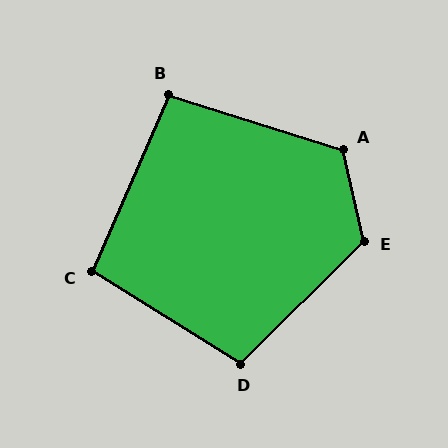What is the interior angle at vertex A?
Approximately 120 degrees (obtuse).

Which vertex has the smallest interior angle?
B, at approximately 96 degrees.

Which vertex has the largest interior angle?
E, at approximately 122 degrees.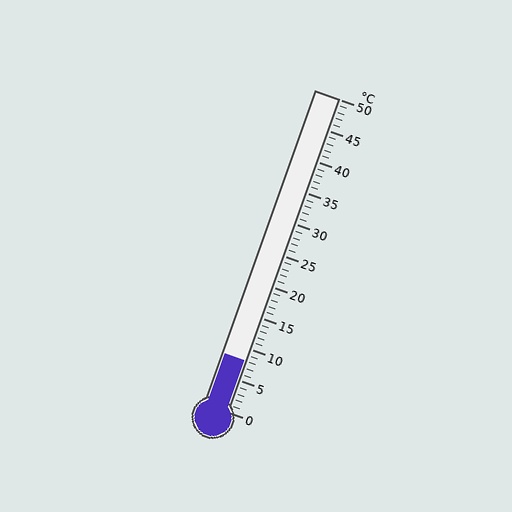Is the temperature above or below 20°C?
The temperature is below 20°C.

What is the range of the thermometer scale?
The thermometer scale ranges from 0°C to 50°C.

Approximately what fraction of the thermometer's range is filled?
The thermometer is filled to approximately 15% of its range.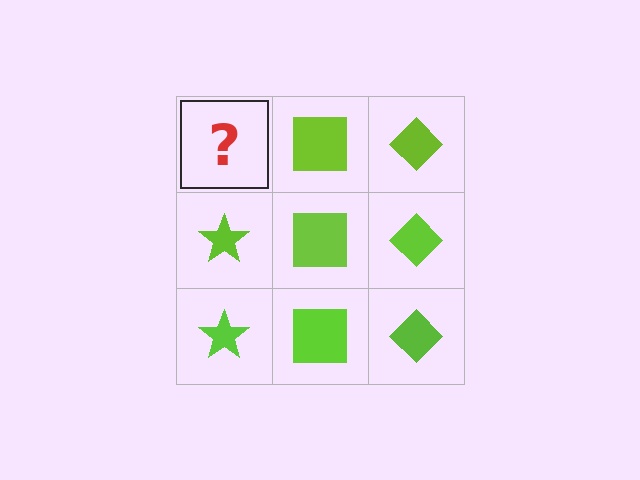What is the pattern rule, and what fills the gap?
The rule is that each column has a consistent shape. The gap should be filled with a lime star.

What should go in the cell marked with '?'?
The missing cell should contain a lime star.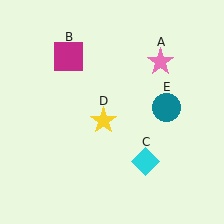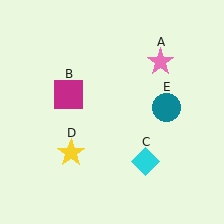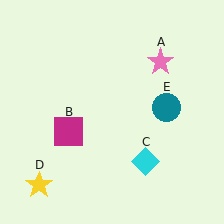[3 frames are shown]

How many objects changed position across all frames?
2 objects changed position: magenta square (object B), yellow star (object D).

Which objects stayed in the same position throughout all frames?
Pink star (object A) and cyan diamond (object C) and teal circle (object E) remained stationary.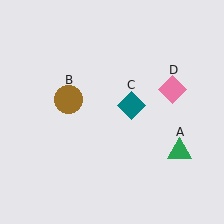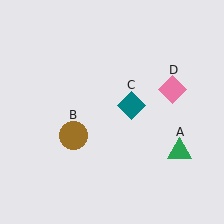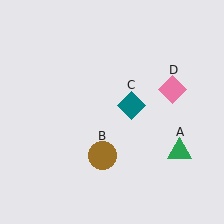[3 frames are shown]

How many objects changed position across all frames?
1 object changed position: brown circle (object B).